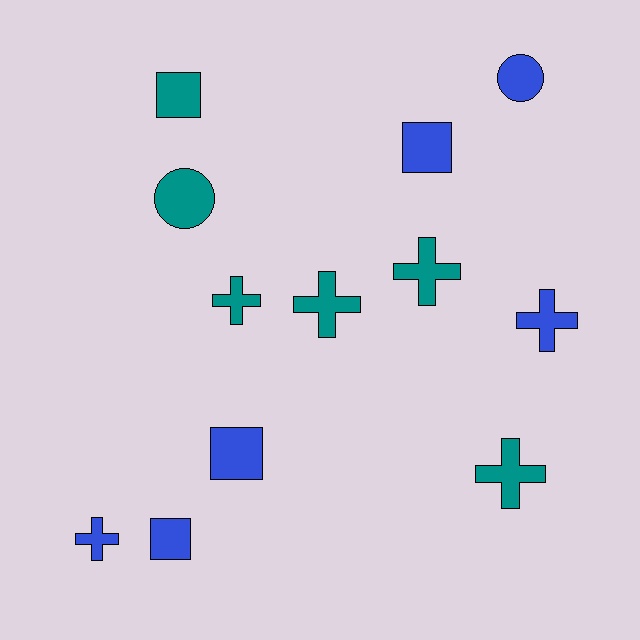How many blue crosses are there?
There are 2 blue crosses.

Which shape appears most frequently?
Cross, with 6 objects.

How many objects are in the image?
There are 12 objects.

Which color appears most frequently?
Teal, with 6 objects.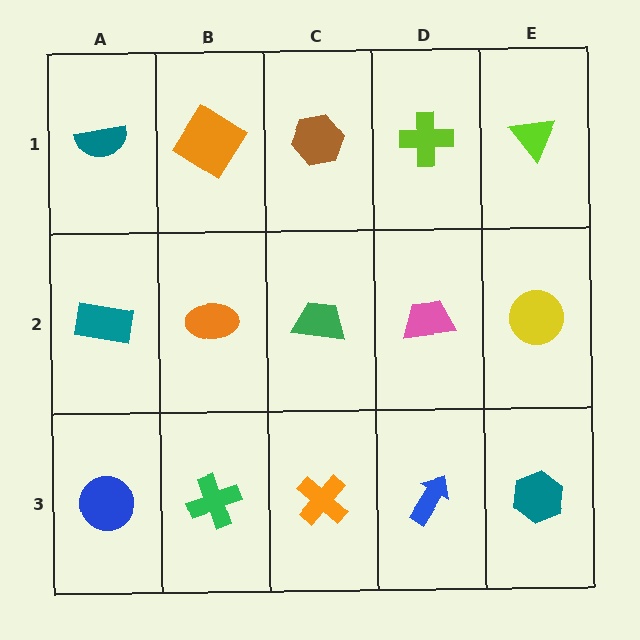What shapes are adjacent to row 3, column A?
A teal rectangle (row 2, column A), a green cross (row 3, column B).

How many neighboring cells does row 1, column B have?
3.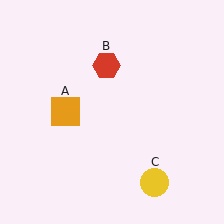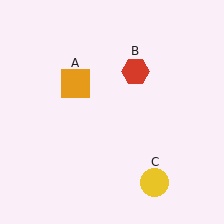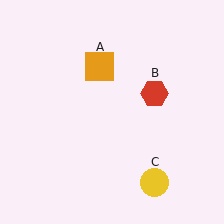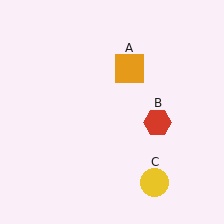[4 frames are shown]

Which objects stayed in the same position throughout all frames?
Yellow circle (object C) remained stationary.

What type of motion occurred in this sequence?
The orange square (object A), red hexagon (object B) rotated clockwise around the center of the scene.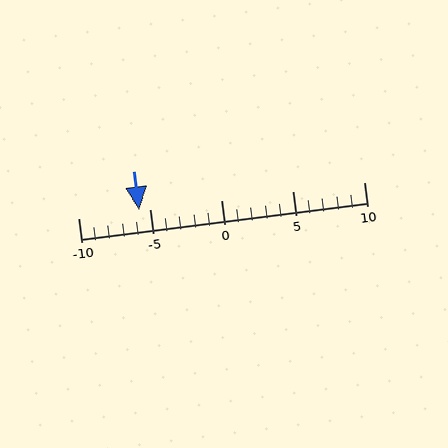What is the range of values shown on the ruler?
The ruler shows values from -10 to 10.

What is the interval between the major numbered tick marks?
The major tick marks are spaced 5 units apart.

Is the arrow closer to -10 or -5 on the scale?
The arrow is closer to -5.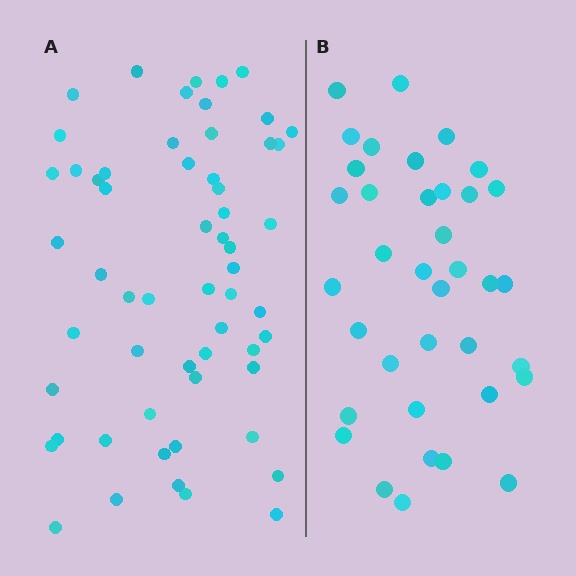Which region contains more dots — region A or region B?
Region A (the left region) has more dots.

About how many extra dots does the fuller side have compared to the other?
Region A has approximately 20 more dots than region B.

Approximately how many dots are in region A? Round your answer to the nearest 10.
About 60 dots. (The exact count is 58, which rounds to 60.)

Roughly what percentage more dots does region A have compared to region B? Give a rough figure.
About 55% more.